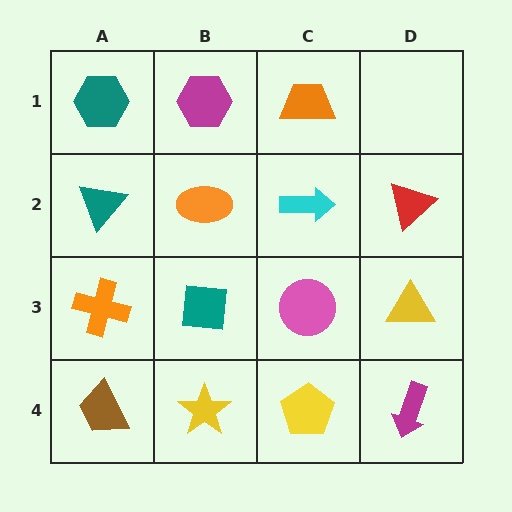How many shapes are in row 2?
4 shapes.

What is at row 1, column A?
A teal hexagon.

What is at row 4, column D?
A magenta arrow.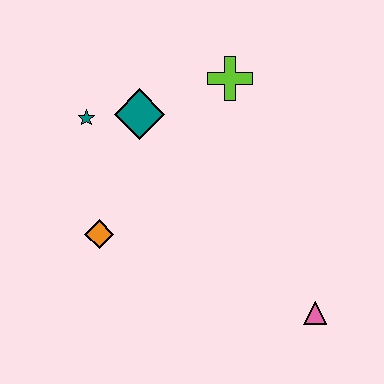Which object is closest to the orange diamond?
The teal star is closest to the orange diamond.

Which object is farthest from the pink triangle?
The teal star is farthest from the pink triangle.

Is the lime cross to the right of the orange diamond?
Yes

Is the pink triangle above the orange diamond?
No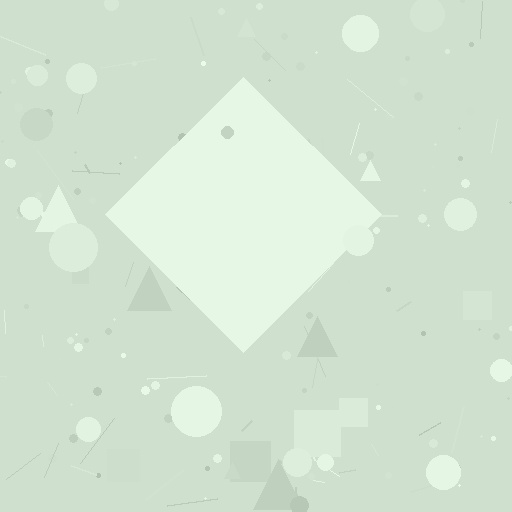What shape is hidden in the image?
A diamond is hidden in the image.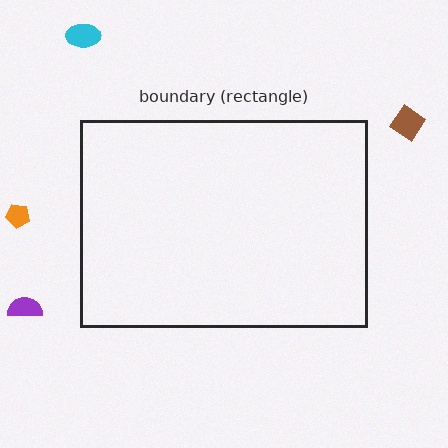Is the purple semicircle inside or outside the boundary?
Outside.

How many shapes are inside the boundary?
0 inside, 4 outside.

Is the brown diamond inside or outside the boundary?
Outside.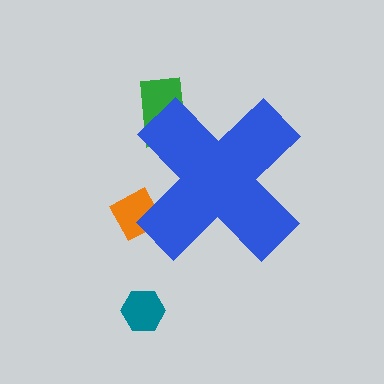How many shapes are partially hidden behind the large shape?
2 shapes are partially hidden.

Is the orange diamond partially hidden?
Yes, the orange diamond is partially hidden behind the blue cross.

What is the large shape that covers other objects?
A blue cross.